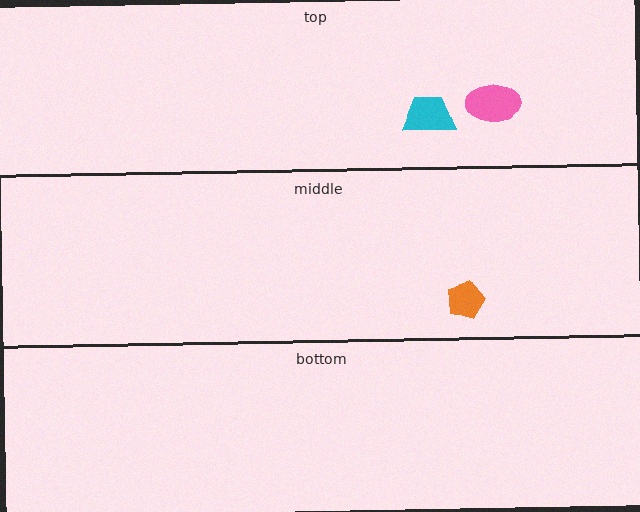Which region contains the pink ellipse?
The top region.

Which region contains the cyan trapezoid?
The top region.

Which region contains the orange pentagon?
The middle region.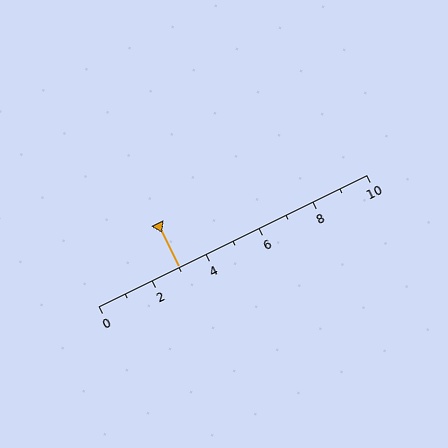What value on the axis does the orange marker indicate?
The marker indicates approximately 3.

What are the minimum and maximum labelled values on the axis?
The axis runs from 0 to 10.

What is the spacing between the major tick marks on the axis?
The major ticks are spaced 2 apart.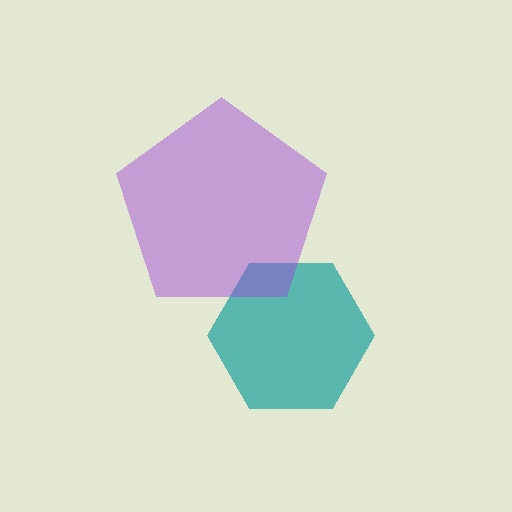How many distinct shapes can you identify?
There are 2 distinct shapes: a teal hexagon, a purple pentagon.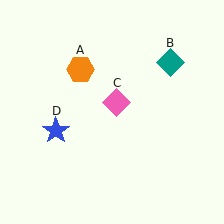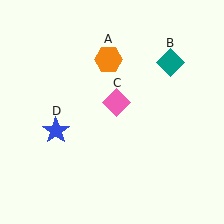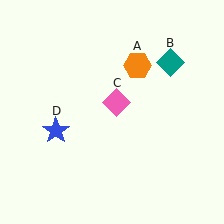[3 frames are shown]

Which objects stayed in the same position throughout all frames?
Teal diamond (object B) and pink diamond (object C) and blue star (object D) remained stationary.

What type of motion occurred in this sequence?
The orange hexagon (object A) rotated clockwise around the center of the scene.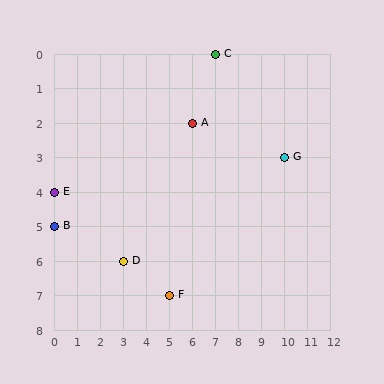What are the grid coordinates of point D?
Point D is at grid coordinates (3, 6).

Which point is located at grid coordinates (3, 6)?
Point D is at (3, 6).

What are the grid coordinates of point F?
Point F is at grid coordinates (5, 7).